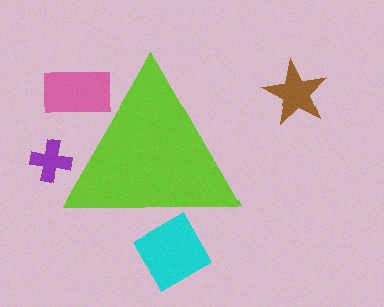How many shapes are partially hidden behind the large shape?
3 shapes are partially hidden.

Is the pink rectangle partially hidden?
Yes, the pink rectangle is partially hidden behind the lime triangle.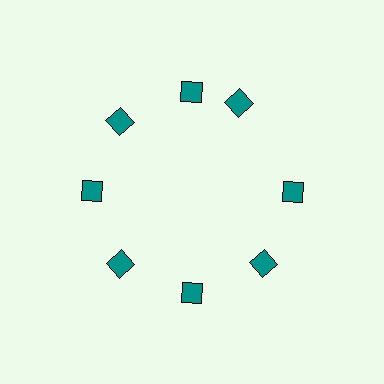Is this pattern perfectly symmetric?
No. The 8 teal diamonds are arranged in a ring, but one element near the 2 o'clock position is rotated out of alignment along the ring, breaking the 8-fold rotational symmetry.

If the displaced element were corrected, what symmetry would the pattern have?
It would have 8-fold rotational symmetry — the pattern would map onto itself every 45 degrees.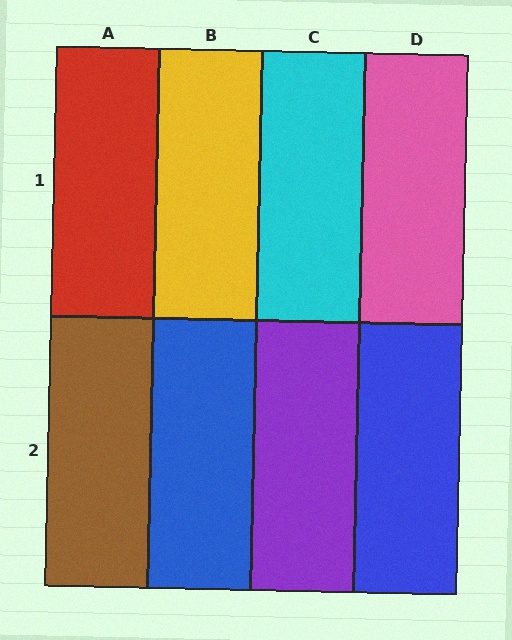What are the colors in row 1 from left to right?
Red, yellow, cyan, pink.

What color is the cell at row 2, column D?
Blue.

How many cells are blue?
2 cells are blue.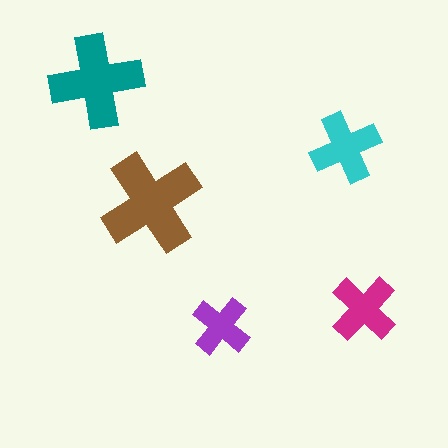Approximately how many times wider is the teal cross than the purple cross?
About 1.5 times wider.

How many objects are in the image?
There are 5 objects in the image.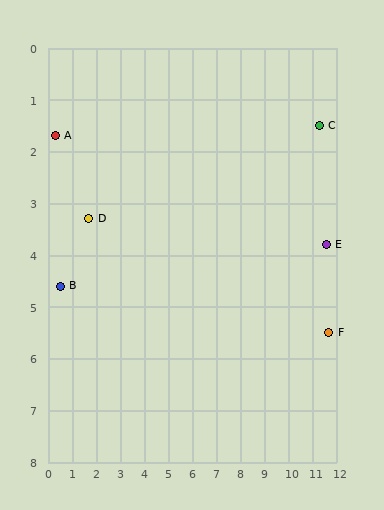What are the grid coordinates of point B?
Point B is at approximately (0.5, 4.6).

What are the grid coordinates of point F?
Point F is at approximately (11.7, 5.5).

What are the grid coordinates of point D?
Point D is at approximately (1.7, 3.3).